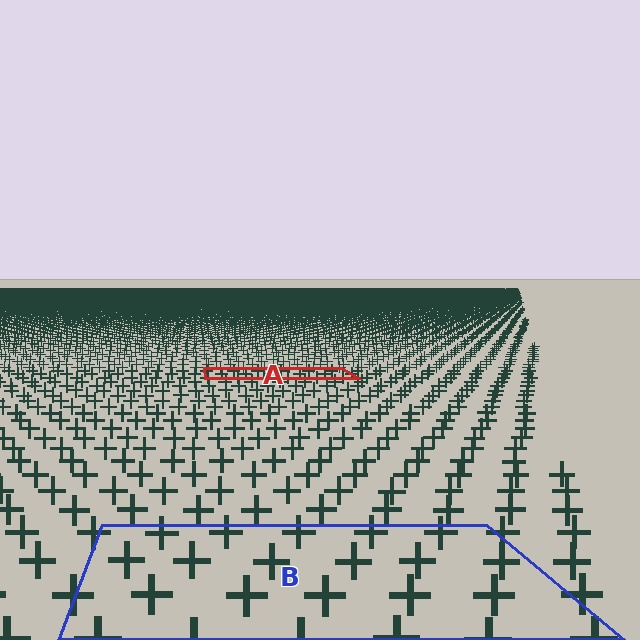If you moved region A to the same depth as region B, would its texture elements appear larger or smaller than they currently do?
They would appear larger. At a closer depth, the same texture elements are projected at a bigger on-screen size.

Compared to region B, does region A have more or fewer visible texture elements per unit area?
Region A has more texture elements per unit area — they are packed more densely because it is farther away.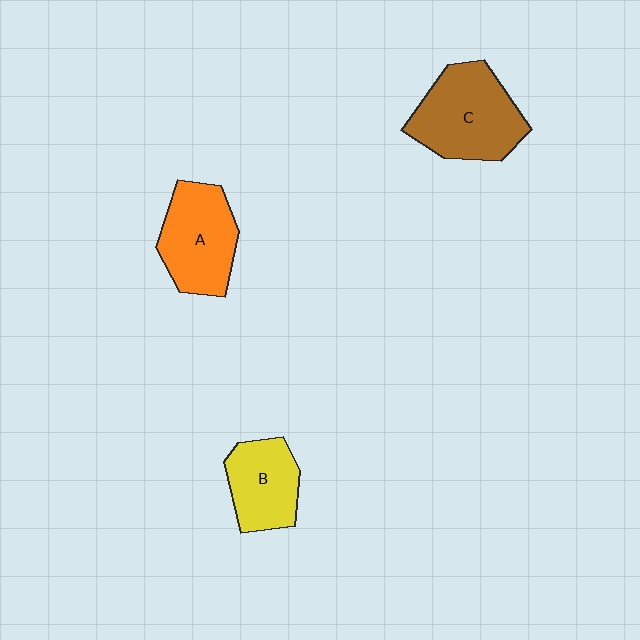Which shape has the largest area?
Shape C (brown).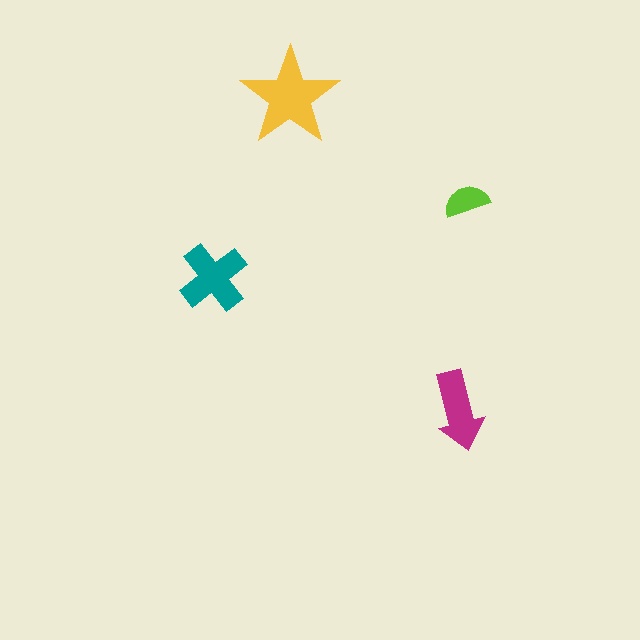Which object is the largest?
The yellow star.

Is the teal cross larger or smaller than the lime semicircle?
Larger.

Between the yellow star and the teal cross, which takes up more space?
The yellow star.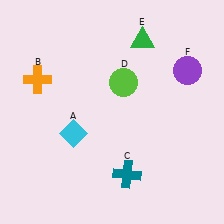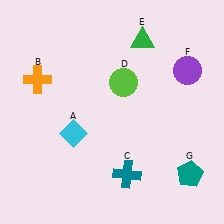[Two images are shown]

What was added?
A teal pentagon (G) was added in Image 2.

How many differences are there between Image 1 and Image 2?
There is 1 difference between the two images.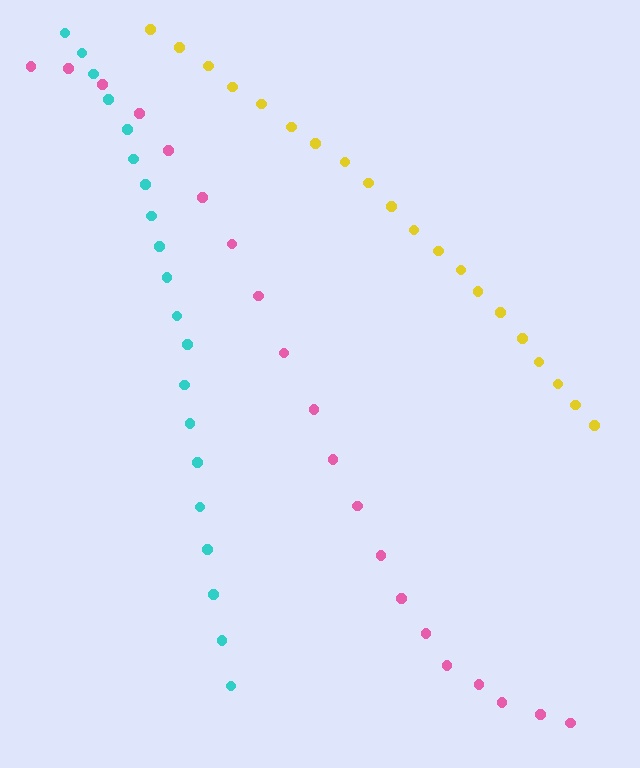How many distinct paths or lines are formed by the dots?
There are 3 distinct paths.